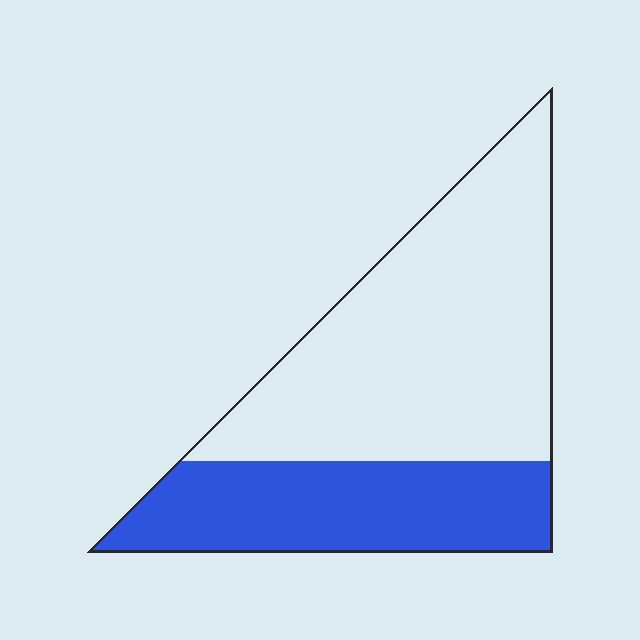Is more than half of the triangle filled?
No.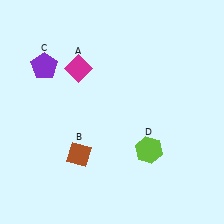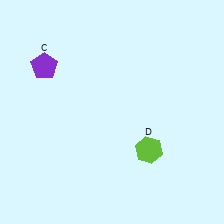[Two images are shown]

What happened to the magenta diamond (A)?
The magenta diamond (A) was removed in Image 2. It was in the top-left area of Image 1.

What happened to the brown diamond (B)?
The brown diamond (B) was removed in Image 2. It was in the bottom-left area of Image 1.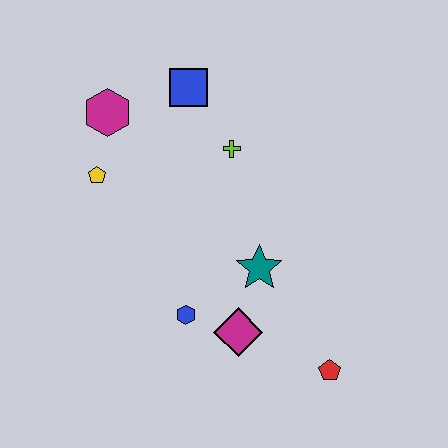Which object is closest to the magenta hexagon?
The yellow pentagon is closest to the magenta hexagon.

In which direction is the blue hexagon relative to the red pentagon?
The blue hexagon is to the left of the red pentagon.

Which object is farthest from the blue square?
The red pentagon is farthest from the blue square.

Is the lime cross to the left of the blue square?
No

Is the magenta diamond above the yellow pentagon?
No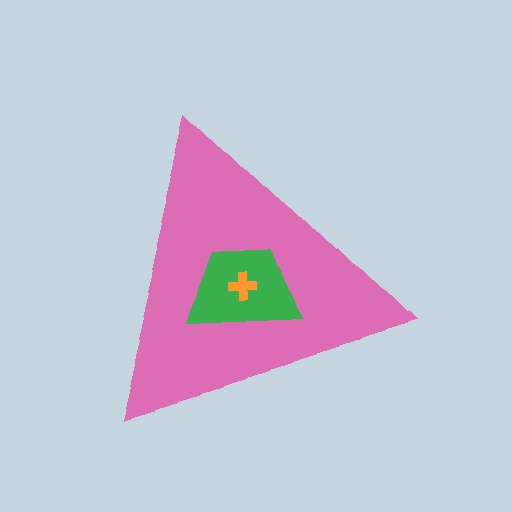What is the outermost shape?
The pink triangle.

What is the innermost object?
The orange cross.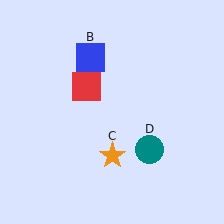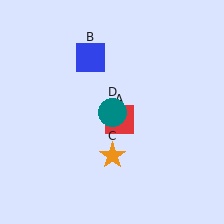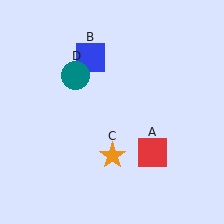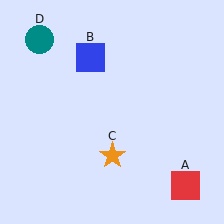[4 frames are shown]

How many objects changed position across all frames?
2 objects changed position: red square (object A), teal circle (object D).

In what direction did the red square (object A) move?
The red square (object A) moved down and to the right.